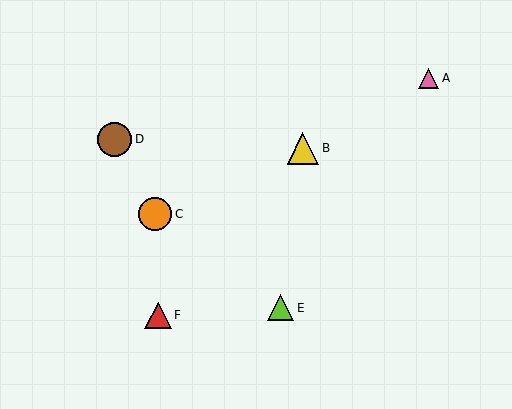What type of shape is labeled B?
Shape B is a yellow triangle.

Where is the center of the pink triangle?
The center of the pink triangle is at (429, 78).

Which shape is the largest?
The brown circle (labeled D) is the largest.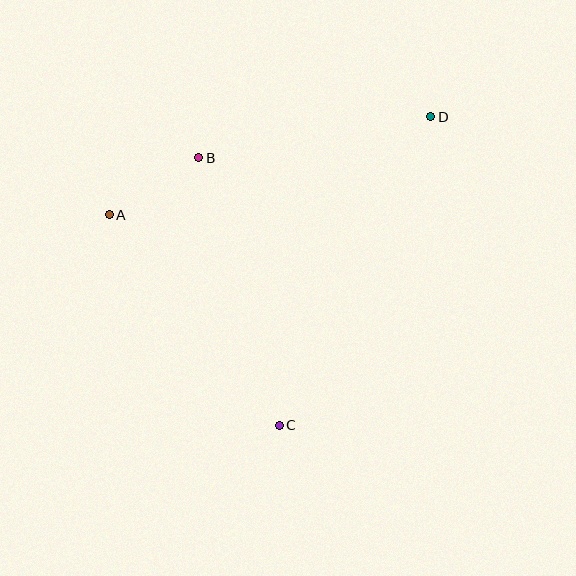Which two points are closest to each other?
Points A and B are closest to each other.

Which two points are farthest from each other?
Points C and D are farthest from each other.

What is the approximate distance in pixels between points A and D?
The distance between A and D is approximately 336 pixels.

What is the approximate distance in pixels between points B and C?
The distance between B and C is approximately 280 pixels.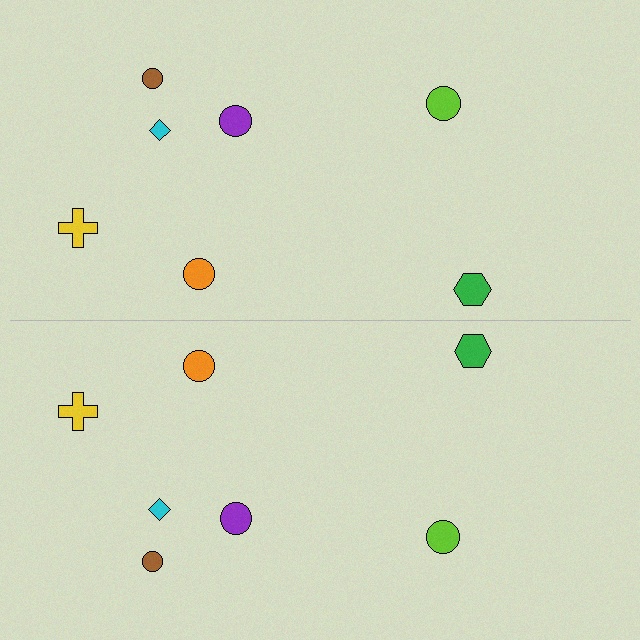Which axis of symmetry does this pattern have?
The pattern has a horizontal axis of symmetry running through the center of the image.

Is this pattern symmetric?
Yes, this pattern has bilateral (reflection) symmetry.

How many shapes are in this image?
There are 14 shapes in this image.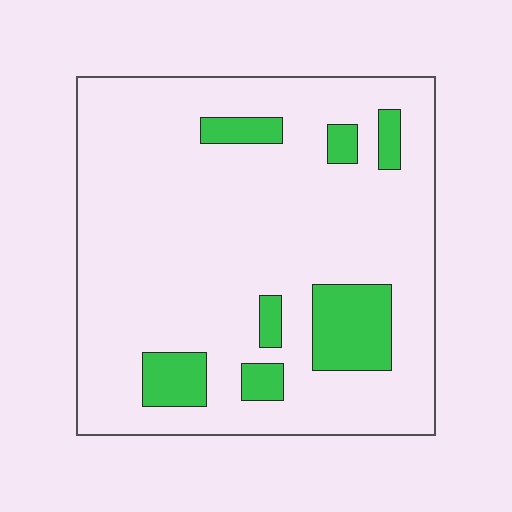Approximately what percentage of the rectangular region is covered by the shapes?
Approximately 15%.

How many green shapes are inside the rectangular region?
7.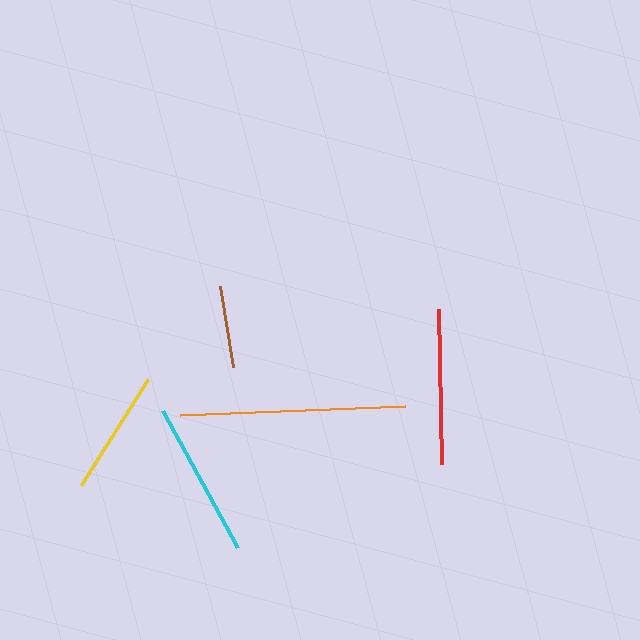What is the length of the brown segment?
The brown segment is approximately 82 pixels long.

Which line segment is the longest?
The orange line is the longest at approximately 225 pixels.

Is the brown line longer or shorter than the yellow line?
The yellow line is longer than the brown line.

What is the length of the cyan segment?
The cyan segment is approximately 156 pixels long.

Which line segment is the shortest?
The brown line is the shortest at approximately 82 pixels.